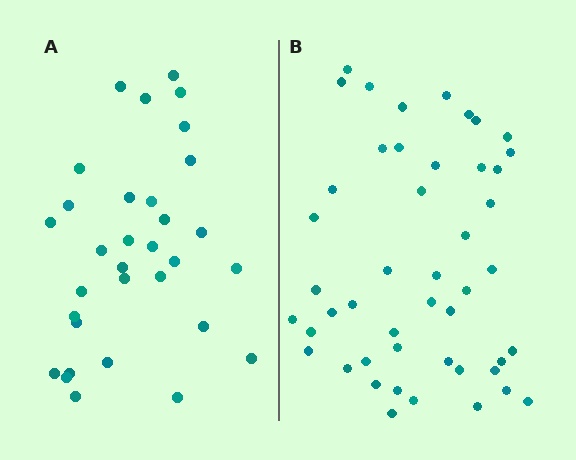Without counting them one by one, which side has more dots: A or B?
Region B (the right region) has more dots.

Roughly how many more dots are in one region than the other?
Region B has approximately 15 more dots than region A.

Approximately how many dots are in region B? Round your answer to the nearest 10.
About 50 dots. (The exact count is 47, which rounds to 50.)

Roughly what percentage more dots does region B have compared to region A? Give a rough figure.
About 45% more.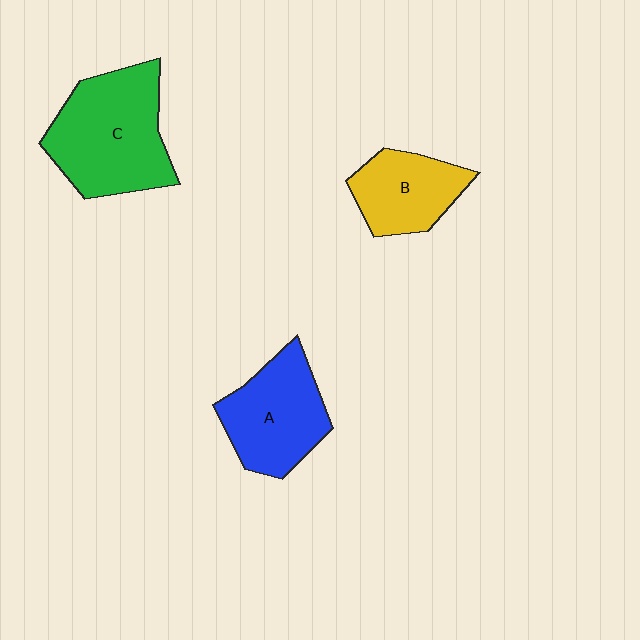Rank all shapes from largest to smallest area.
From largest to smallest: C (green), A (blue), B (yellow).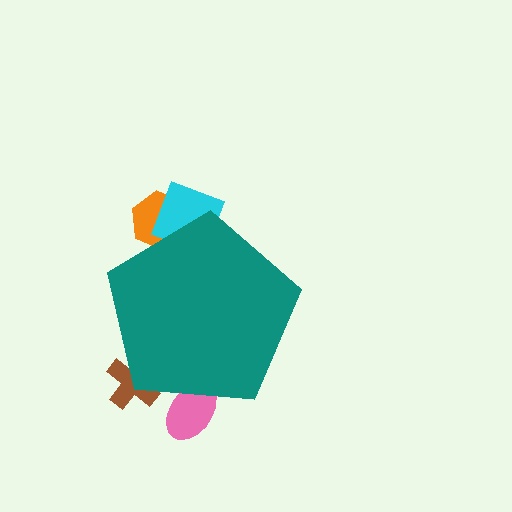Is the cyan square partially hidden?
Yes, the cyan square is partially hidden behind the teal pentagon.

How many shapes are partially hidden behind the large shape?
4 shapes are partially hidden.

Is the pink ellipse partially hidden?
Yes, the pink ellipse is partially hidden behind the teal pentagon.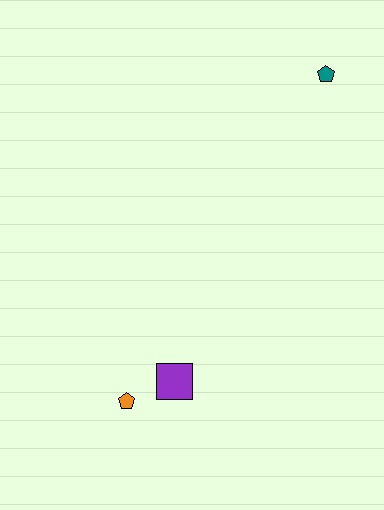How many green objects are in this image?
There are no green objects.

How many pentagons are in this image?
There are 2 pentagons.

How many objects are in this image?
There are 3 objects.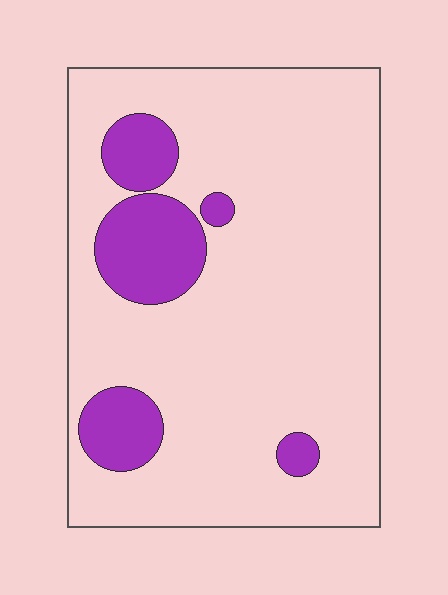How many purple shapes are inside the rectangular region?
5.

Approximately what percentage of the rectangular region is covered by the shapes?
Approximately 15%.